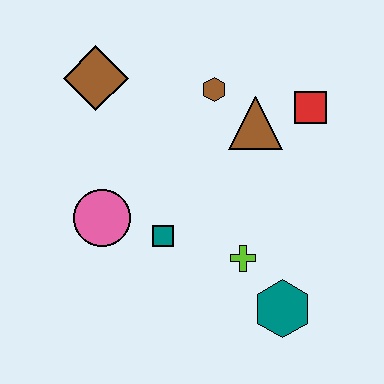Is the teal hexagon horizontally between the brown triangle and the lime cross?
No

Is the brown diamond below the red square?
No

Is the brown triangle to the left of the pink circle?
No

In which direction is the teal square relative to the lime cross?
The teal square is to the left of the lime cross.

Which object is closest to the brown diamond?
The brown hexagon is closest to the brown diamond.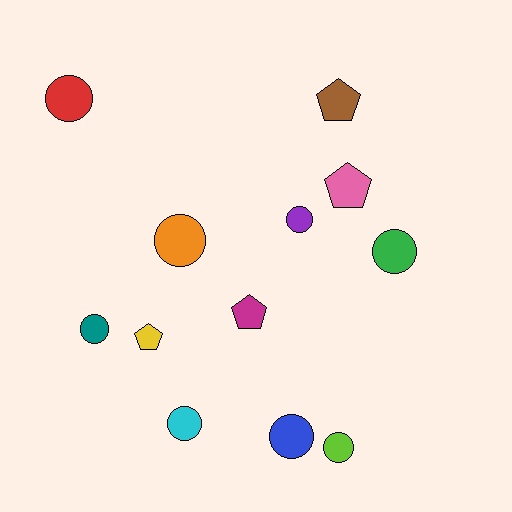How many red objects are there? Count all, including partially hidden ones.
There is 1 red object.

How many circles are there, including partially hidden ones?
There are 8 circles.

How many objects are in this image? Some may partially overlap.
There are 12 objects.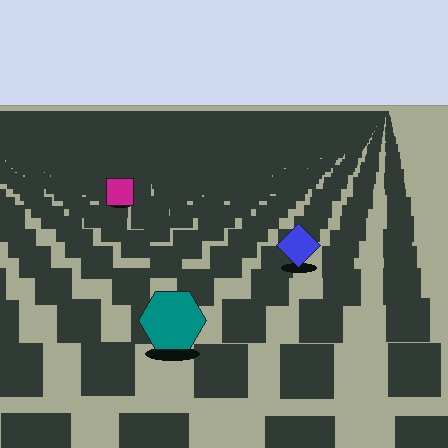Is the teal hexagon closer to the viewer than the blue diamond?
Yes. The teal hexagon is closer — you can tell from the texture gradient: the ground texture is coarser near it.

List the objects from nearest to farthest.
From nearest to farthest: the teal hexagon, the blue diamond, the magenta square.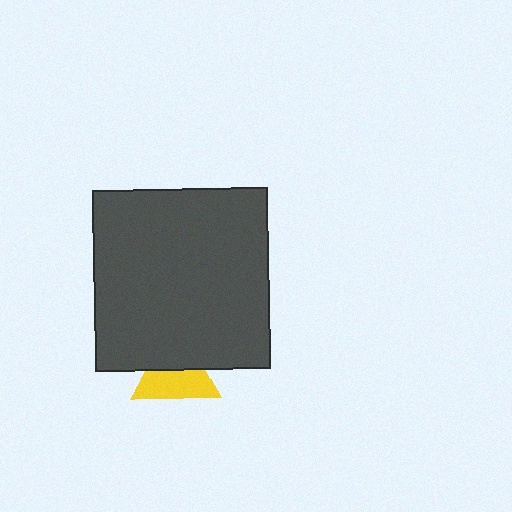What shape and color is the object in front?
The object in front is a dark gray rectangle.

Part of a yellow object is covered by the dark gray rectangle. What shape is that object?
It is a triangle.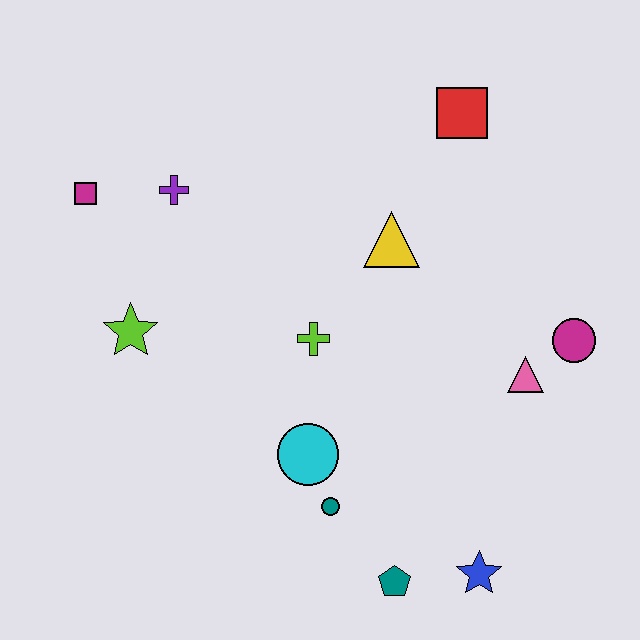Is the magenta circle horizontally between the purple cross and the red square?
No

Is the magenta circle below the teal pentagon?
No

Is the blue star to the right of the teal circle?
Yes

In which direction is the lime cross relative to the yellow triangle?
The lime cross is below the yellow triangle.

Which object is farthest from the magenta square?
The blue star is farthest from the magenta square.